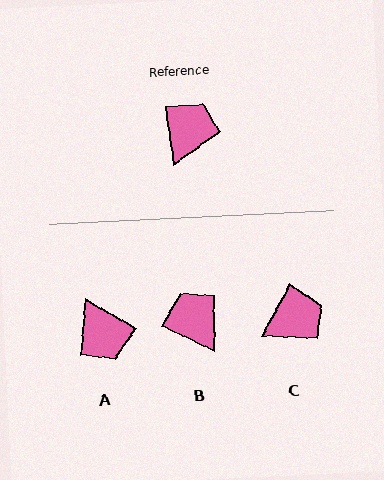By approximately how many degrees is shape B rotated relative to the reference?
Approximately 55 degrees counter-clockwise.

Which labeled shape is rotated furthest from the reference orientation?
A, about 129 degrees away.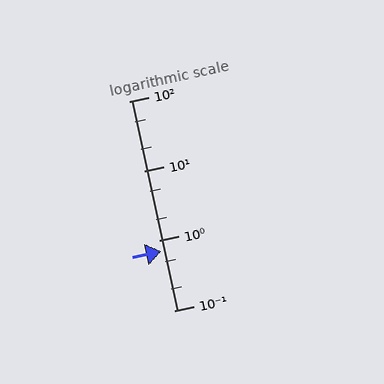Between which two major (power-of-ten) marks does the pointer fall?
The pointer is between 0.1 and 1.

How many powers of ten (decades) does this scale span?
The scale spans 3 decades, from 0.1 to 100.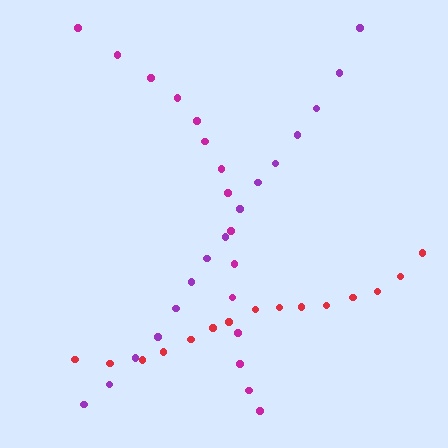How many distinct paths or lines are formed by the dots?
There are 3 distinct paths.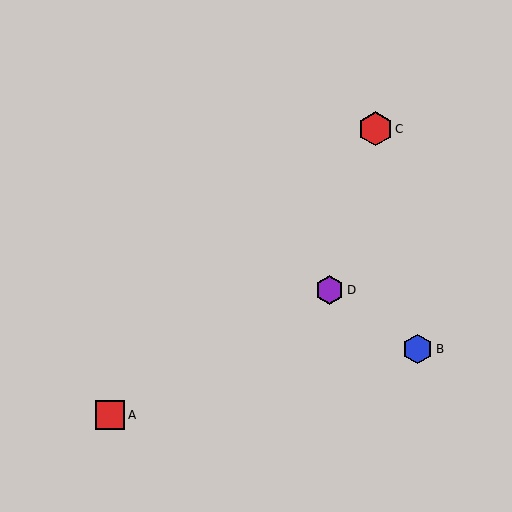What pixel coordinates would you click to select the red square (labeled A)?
Click at (110, 415) to select the red square A.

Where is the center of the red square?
The center of the red square is at (110, 415).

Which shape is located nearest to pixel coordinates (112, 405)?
The red square (labeled A) at (110, 415) is nearest to that location.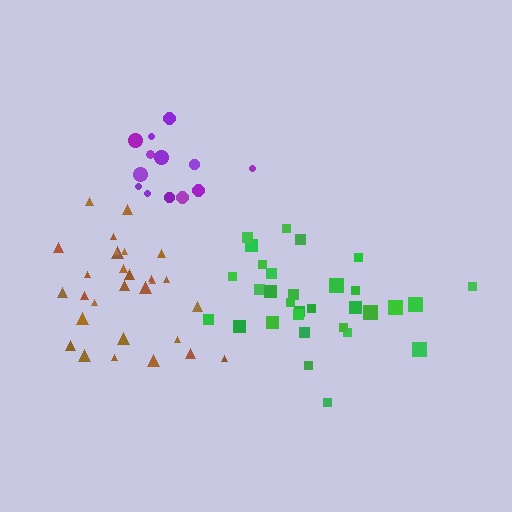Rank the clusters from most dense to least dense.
brown, purple, green.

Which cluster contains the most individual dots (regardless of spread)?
Green (31).